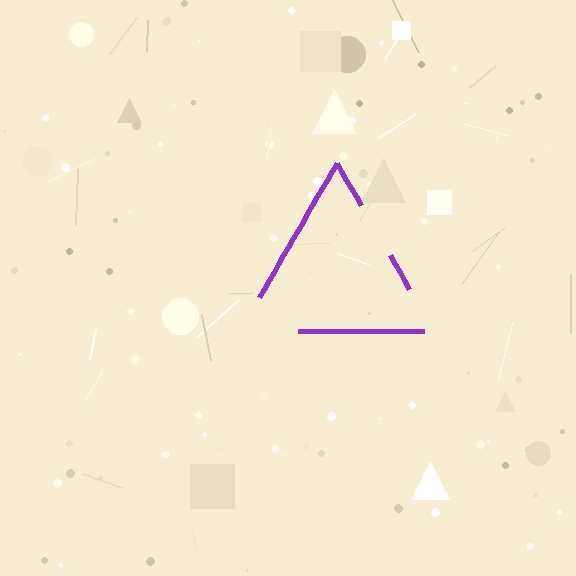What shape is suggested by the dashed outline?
The dashed outline suggests a triangle.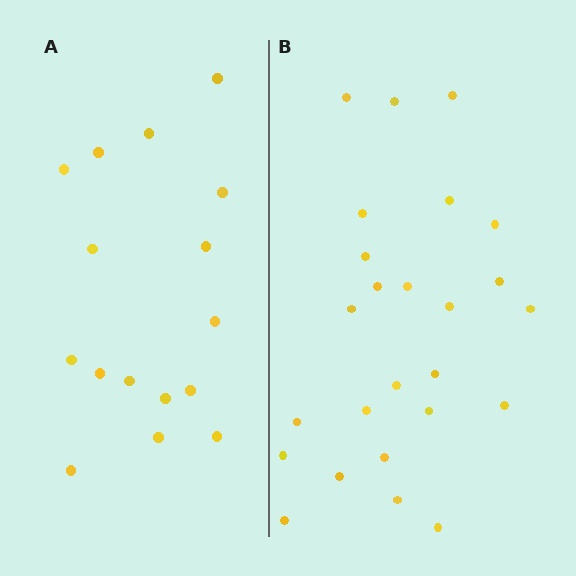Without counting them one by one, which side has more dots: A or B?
Region B (the right region) has more dots.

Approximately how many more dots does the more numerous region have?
Region B has roughly 8 or so more dots than region A.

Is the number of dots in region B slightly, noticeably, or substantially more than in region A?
Region B has substantially more. The ratio is roughly 1.6 to 1.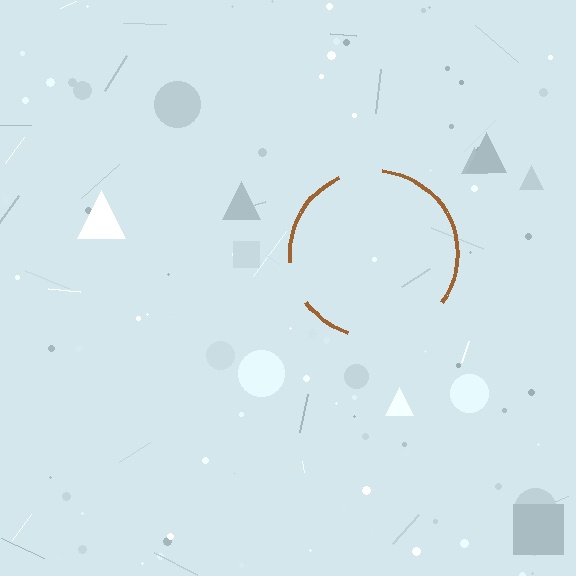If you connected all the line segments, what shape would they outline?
They would outline a circle.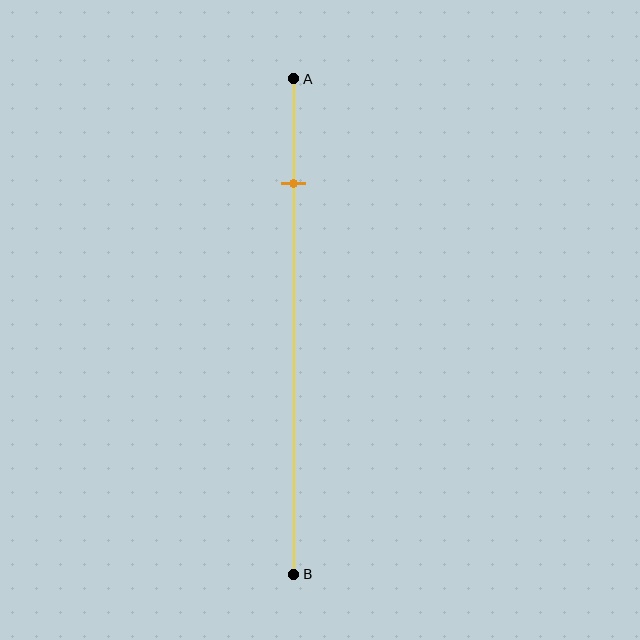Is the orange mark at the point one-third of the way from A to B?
No, the mark is at about 20% from A, not at the 33% one-third point.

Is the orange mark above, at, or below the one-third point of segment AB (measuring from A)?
The orange mark is above the one-third point of segment AB.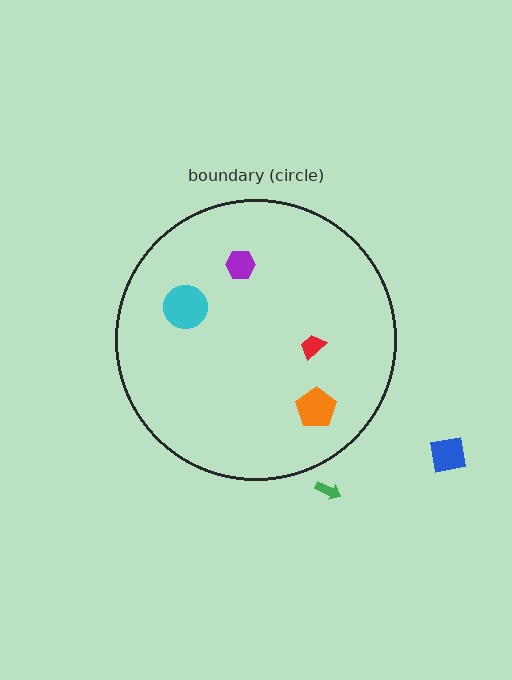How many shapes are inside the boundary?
4 inside, 2 outside.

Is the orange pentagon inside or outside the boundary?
Inside.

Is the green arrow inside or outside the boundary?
Outside.